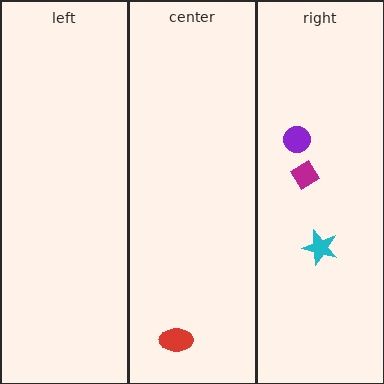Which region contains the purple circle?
The right region.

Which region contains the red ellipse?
The center region.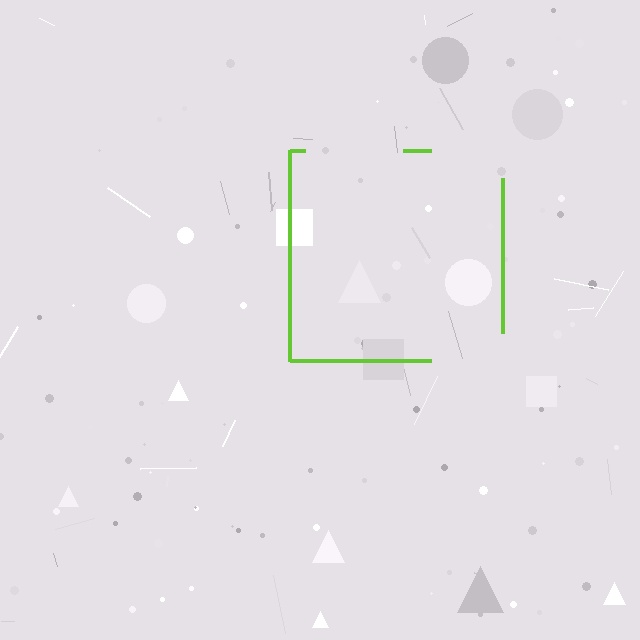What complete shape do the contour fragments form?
The contour fragments form a square.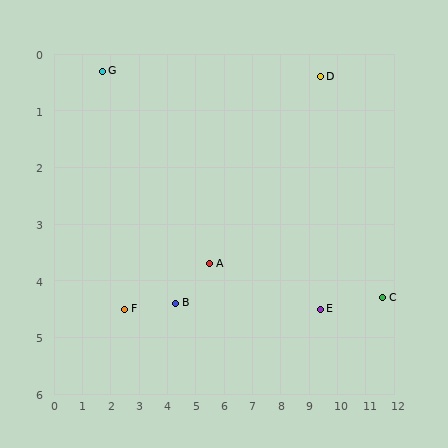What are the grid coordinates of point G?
Point G is at approximately (1.7, 0.3).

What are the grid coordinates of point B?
Point B is at approximately (4.3, 4.4).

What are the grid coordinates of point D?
Point D is at approximately (9.4, 0.4).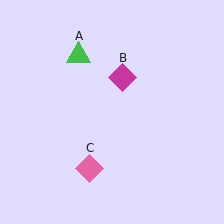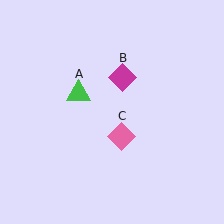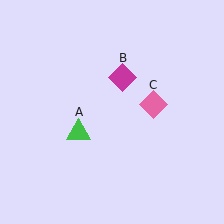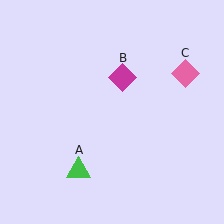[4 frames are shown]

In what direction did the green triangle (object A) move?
The green triangle (object A) moved down.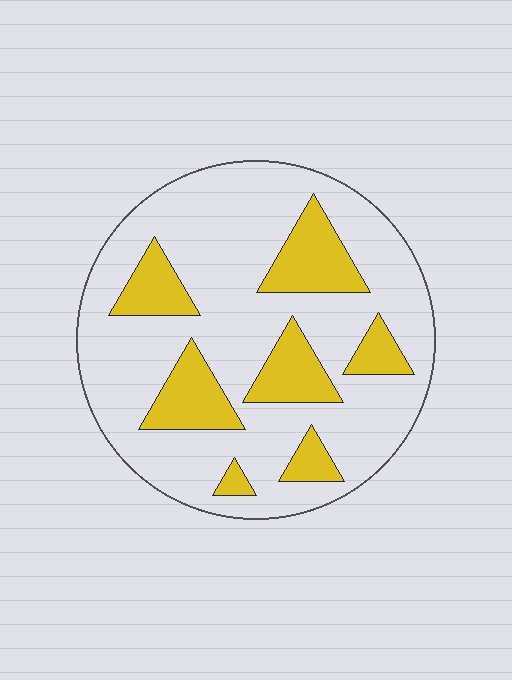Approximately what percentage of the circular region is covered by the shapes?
Approximately 25%.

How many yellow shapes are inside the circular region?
7.